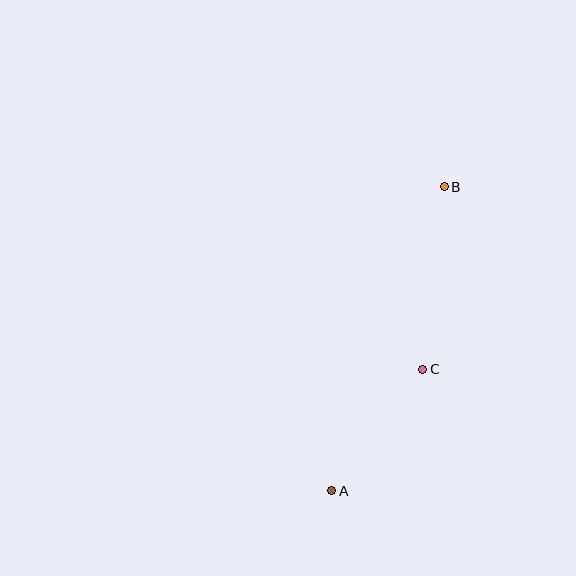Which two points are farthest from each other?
Points A and B are farthest from each other.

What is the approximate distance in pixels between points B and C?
The distance between B and C is approximately 184 pixels.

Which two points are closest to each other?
Points A and C are closest to each other.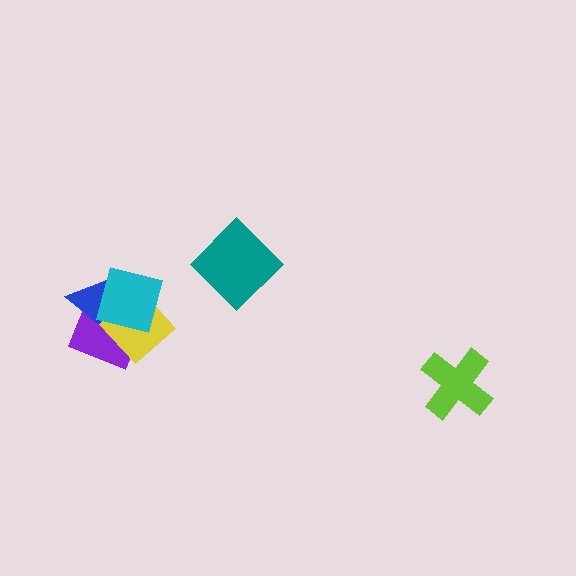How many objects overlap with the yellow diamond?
3 objects overlap with the yellow diamond.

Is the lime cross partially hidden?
No, no other shape covers it.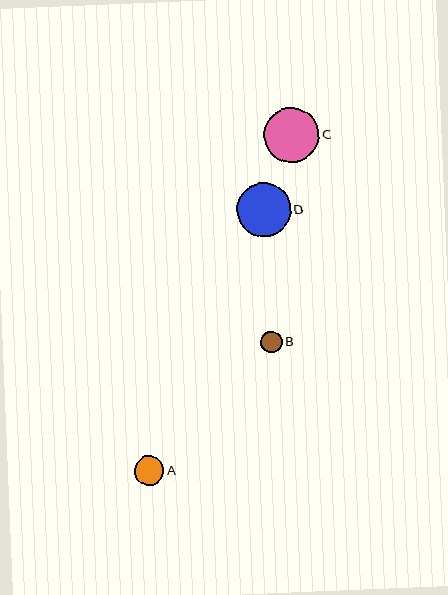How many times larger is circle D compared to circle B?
Circle D is approximately 2.5 times the size of circle B.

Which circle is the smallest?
Circle B is the smallest with a size of approximately 21 pixels.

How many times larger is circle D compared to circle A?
Circle D is approximately 1.8 times the size of circle A.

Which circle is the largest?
Circle C is the largest with a size of approximately 55 pixels.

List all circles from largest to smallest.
From largest to smallest: C, D, A, B.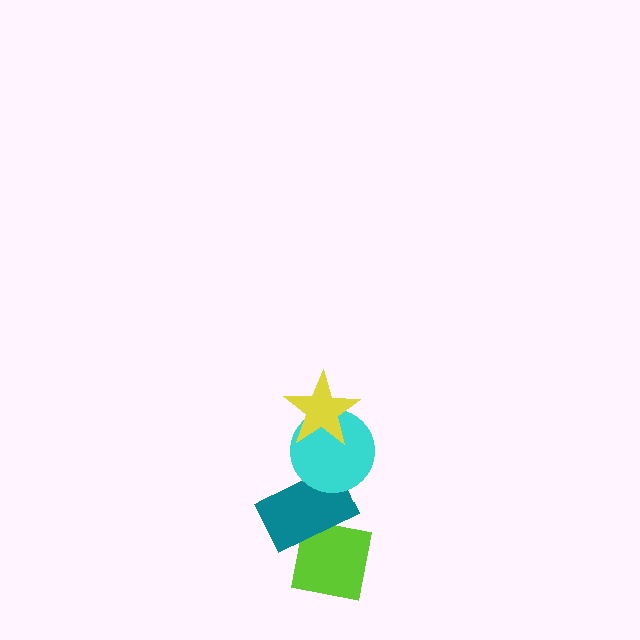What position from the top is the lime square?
The lime square is 4th from the top.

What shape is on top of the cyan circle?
The yellow star is on top of the cyan circle.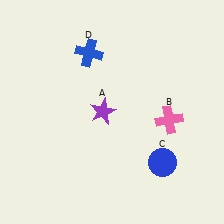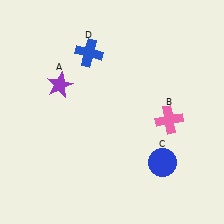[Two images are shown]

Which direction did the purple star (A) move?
The purple star (A) moved left.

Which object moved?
The purple star (A) moved left.